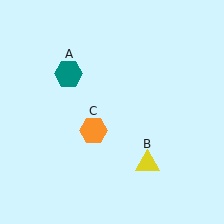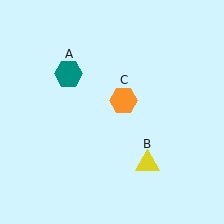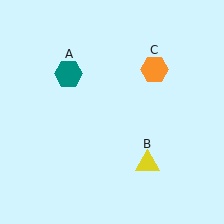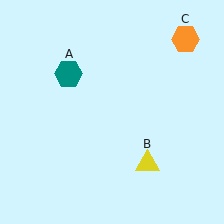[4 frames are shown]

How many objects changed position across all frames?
1 object changed position: orange hexagon (object C).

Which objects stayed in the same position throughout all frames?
Teal hexagon (object A) and yellow triangle (object B) remained stationary.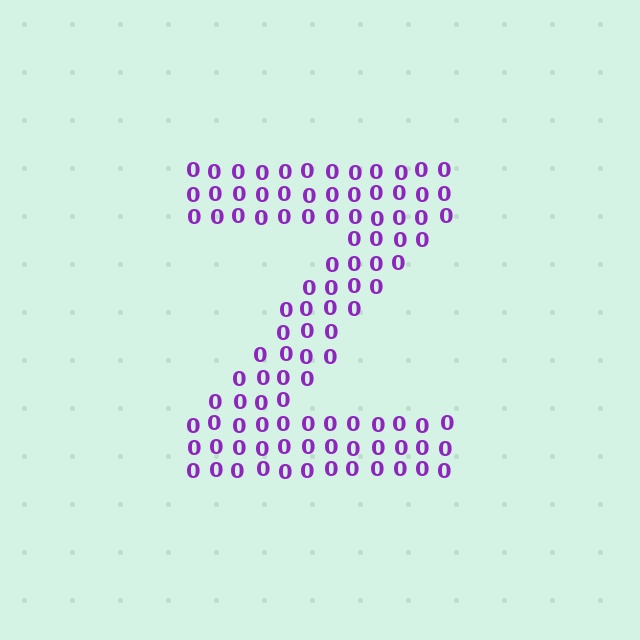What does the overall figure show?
The overall figure shows the letter Z.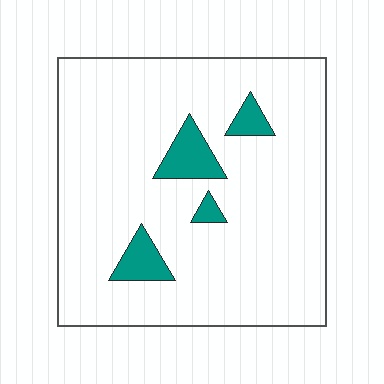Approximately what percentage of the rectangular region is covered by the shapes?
Approximately 10%.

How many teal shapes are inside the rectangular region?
4.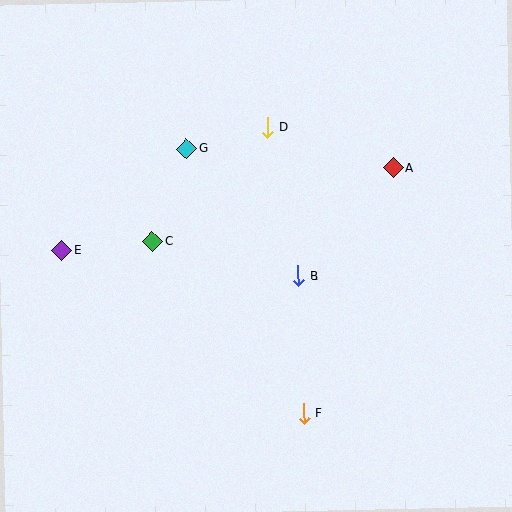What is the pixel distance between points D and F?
The distance between D and F is 288 pixels.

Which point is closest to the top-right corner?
Point A is closest to the top-right corner.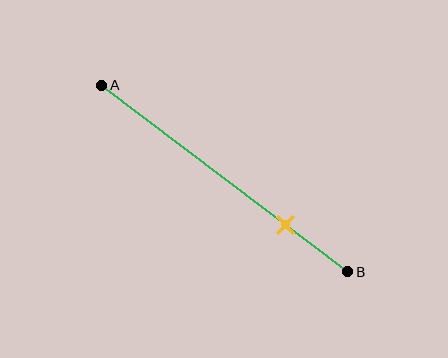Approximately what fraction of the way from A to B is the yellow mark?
The yellow mark is approximately 75% of the way from A to B.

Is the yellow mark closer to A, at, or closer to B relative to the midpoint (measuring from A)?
The yellow mark is closer to point B than the midpoint of segment AB.